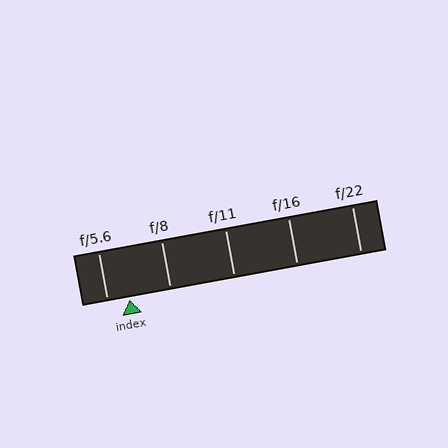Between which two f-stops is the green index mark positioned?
The index mark is between f/5.6 and f/8.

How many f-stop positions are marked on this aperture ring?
There are 5 f-stop positions marked.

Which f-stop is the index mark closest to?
The index mark is closest to f/5.6.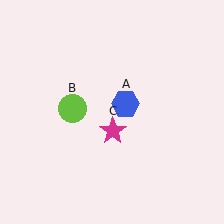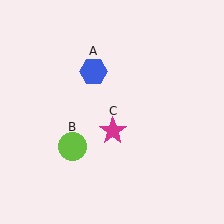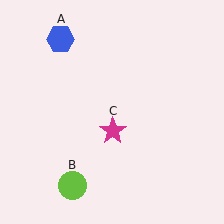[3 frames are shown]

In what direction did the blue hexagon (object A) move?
The blue hexagon (object A) moved up and to the left.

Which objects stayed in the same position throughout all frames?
Magenta star (object C) remained stationary.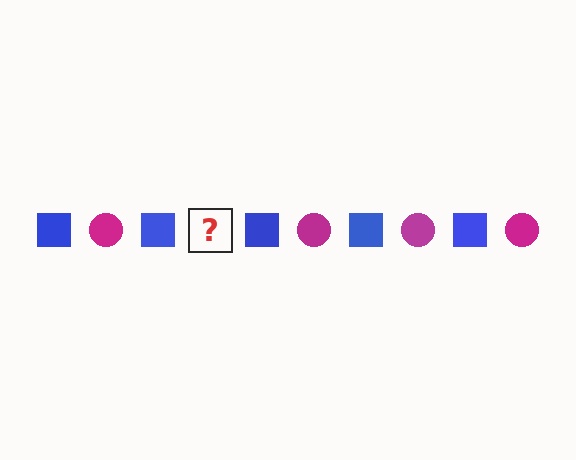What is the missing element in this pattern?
The missing element is a magenta circle.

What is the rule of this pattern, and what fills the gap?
The rule is that the pattern alternates between blue square and magenta circle. The gap should be filled with a magenta circle.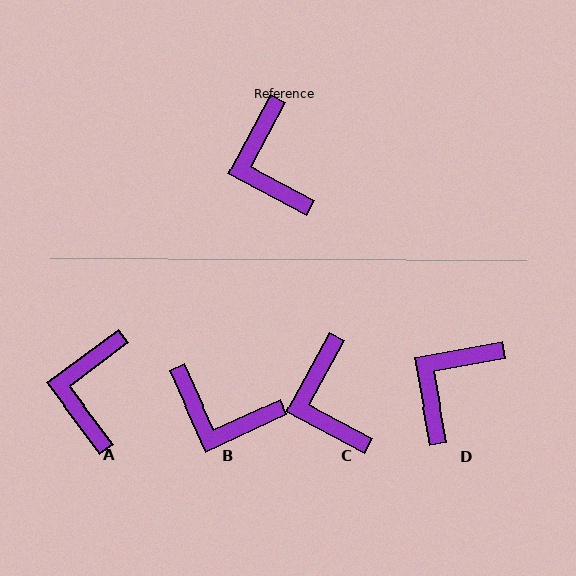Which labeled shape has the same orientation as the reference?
C.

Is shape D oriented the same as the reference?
No, it is off by about 51 degrees.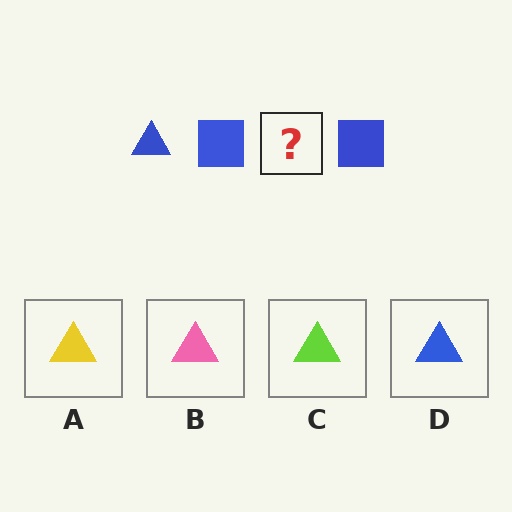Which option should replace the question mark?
Option D.